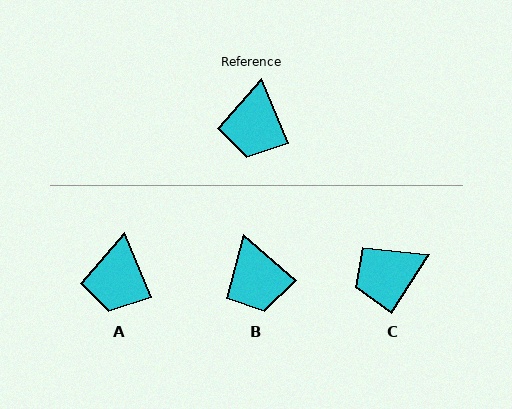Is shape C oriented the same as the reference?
No, it is off by about 55 degrees.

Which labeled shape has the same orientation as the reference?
A.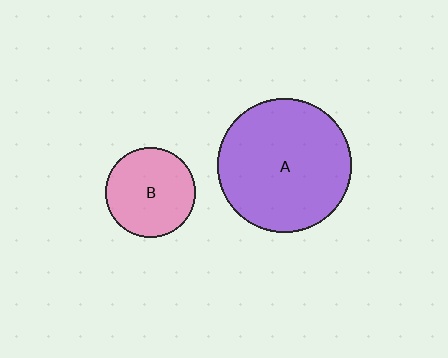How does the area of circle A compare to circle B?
Approximately 2.2 times.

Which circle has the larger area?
Circle A (purple).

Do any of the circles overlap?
No, none of the circles overlap.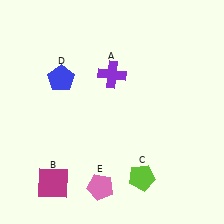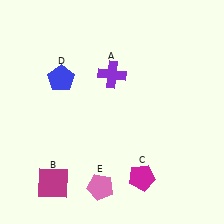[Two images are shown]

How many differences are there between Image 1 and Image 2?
There is 1 difference between the two images.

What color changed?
The pentagon (C) changed from lime in Image 1 to magenta in Image 2.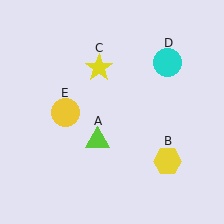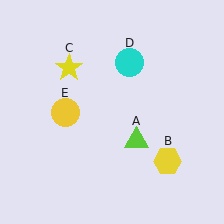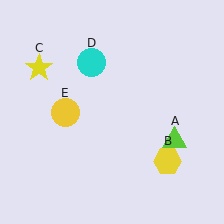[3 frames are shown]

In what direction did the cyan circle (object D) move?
The cyan circle (object D) moved left.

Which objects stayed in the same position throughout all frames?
Yellow hexagon (object B) and yellow circle (object E) remained stationary.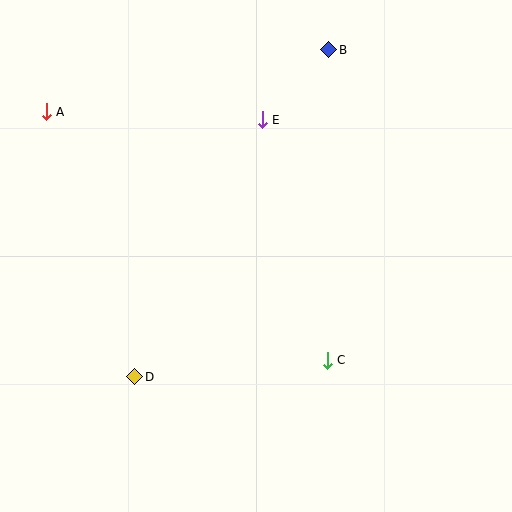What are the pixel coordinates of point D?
Point D is at (135, 377).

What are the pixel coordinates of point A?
Point A is at (46, 112).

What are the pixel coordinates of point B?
Point B is at (329, 50).